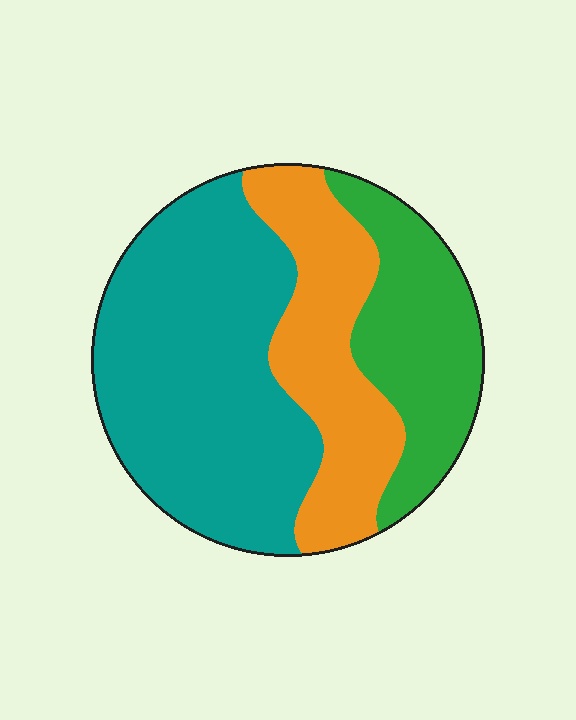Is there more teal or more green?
Teal.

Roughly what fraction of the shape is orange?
Orange covers 26% of the shape.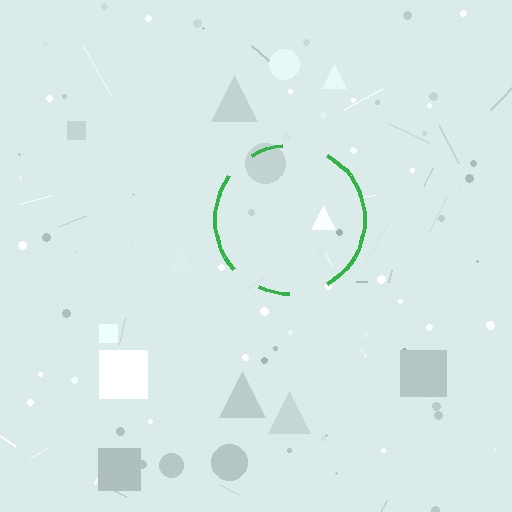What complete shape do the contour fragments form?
The contour fragments form a circle.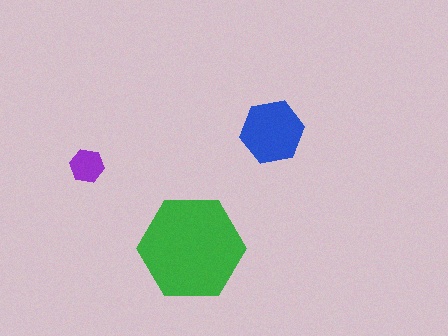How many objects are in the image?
There are 3 objects in the image.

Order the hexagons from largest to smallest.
the green one, the blue one, the purple one.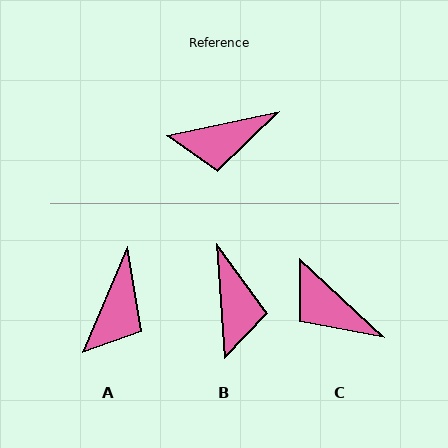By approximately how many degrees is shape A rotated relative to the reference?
Approximately 55 degrees counter-clockwise.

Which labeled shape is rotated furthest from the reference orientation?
B, about 82 degrees away.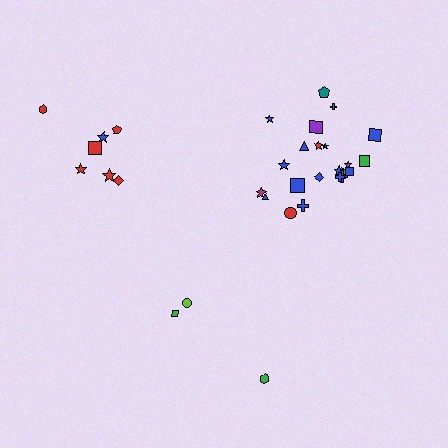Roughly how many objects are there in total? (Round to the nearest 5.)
Roughly 30 objects in total.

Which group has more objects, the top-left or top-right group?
The top-right group.